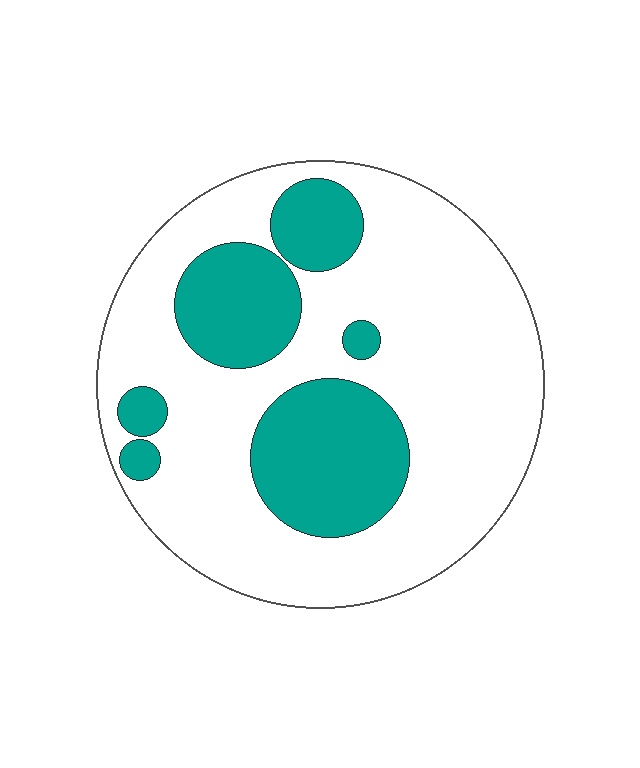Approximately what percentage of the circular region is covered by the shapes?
Approximately 30%.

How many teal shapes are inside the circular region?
6.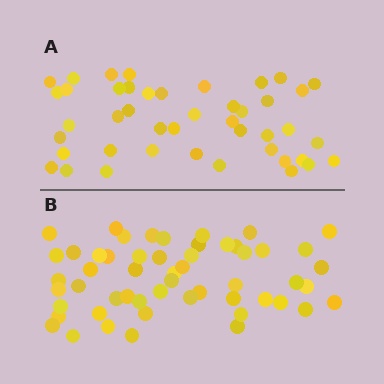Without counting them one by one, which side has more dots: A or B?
Region B (the bottom region) has more dots.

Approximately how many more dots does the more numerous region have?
Region B has roughly 10 or so more dots than region A.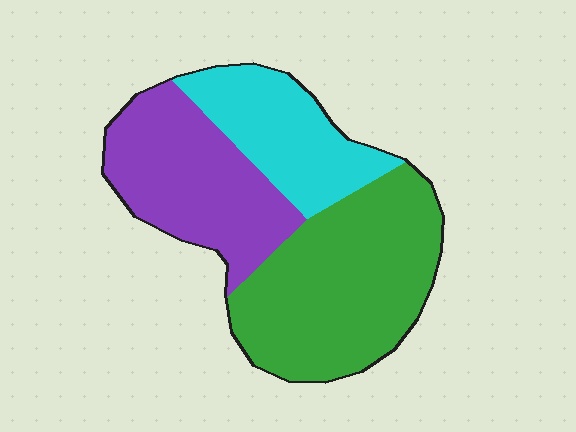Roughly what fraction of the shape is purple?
Purple covers about 30% of the shape.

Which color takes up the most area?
Green, at roughly 45%.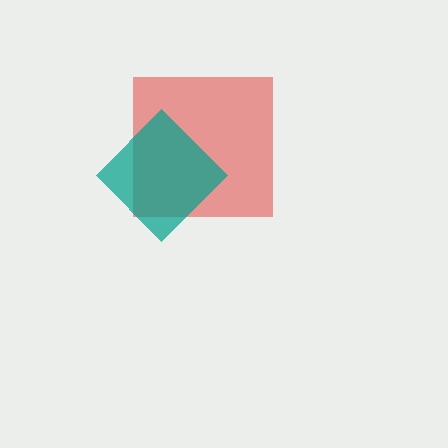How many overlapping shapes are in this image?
There are 2 overlapping shapes in the image.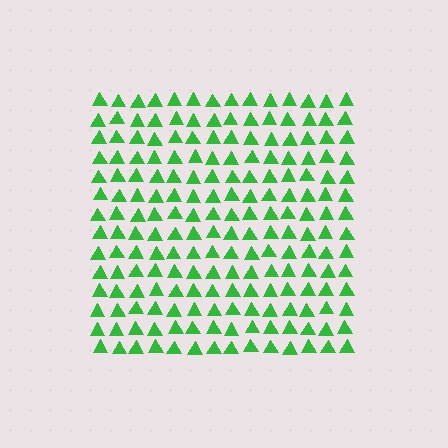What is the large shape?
The large shape is a square.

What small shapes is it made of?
It is made of small triangles.